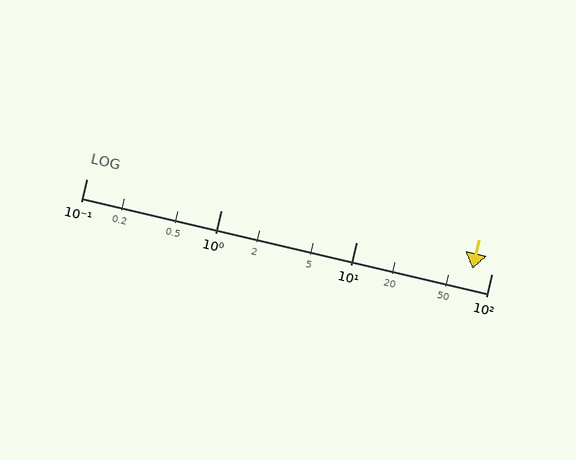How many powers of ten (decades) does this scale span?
The scale spans 3 decades, from 0.1 to 100.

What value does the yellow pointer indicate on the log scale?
The pointer indicates approximately 72.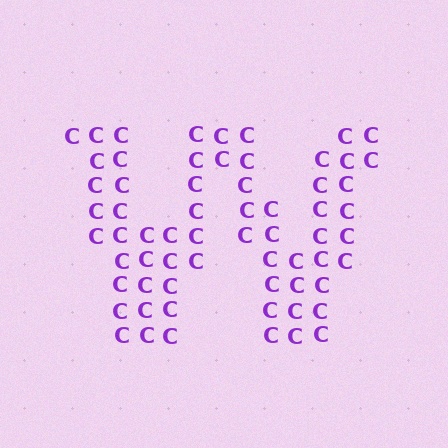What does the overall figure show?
The overall figure shows the letter W.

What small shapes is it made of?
It is made of small letter C's.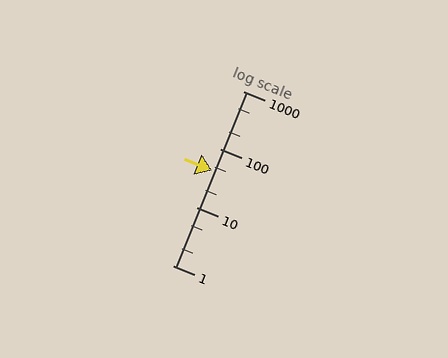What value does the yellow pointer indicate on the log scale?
The pointer indicates approximately 43.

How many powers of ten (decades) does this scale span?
The scale spans 3 decades, from 1 to 1000.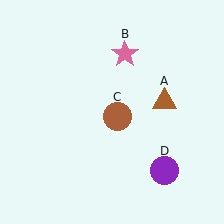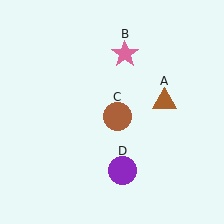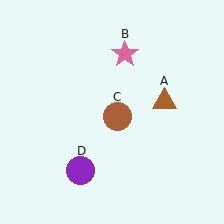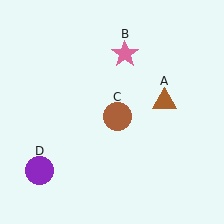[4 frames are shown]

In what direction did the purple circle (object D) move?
The purple circle (object D) moved left.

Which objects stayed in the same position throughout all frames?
Brown triangle (object A) and pink star (object B) and brown circle (object C) remained stationary.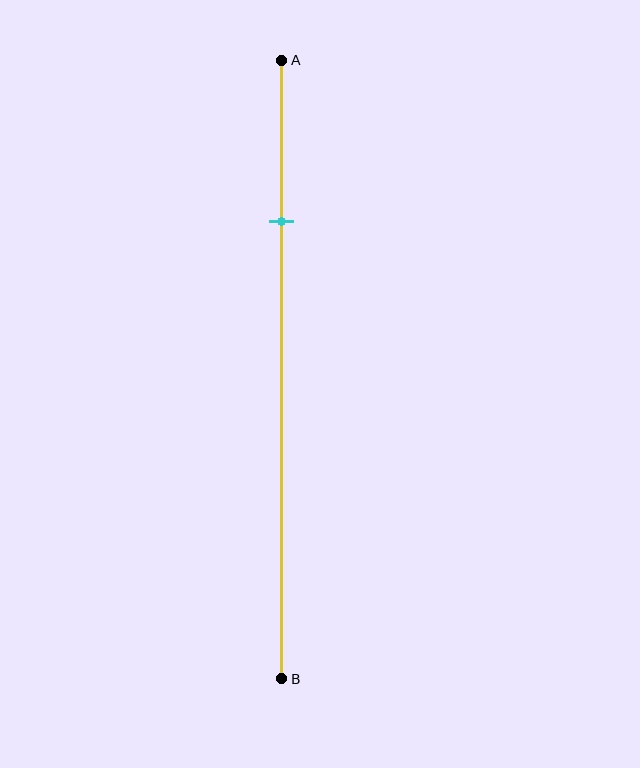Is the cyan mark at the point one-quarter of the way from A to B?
Yes, the mark is approximately at the one-quarter point.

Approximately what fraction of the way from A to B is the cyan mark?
The cyan mark is approximately 25% of the way from A to B.